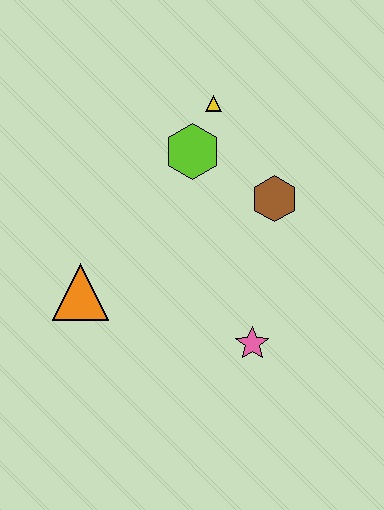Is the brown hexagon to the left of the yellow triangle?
No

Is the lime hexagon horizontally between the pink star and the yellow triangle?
No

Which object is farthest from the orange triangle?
The yellow triangle is farthest from the orange triangle.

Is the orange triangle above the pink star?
Yes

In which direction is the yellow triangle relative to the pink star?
The yellow triangle is above the pink star.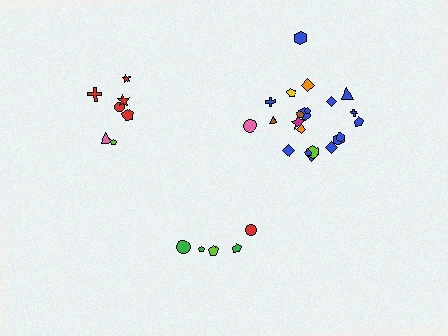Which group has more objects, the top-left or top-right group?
The top-right group.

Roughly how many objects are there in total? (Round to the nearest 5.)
Roughly 35 objects in total.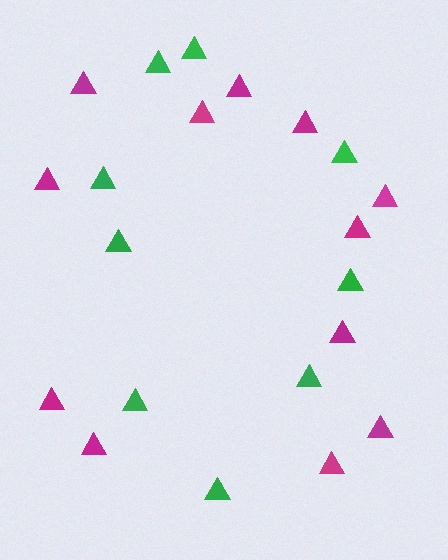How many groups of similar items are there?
There are 2 groups: one group of green triangles (9) and one group of magenta triangles (12).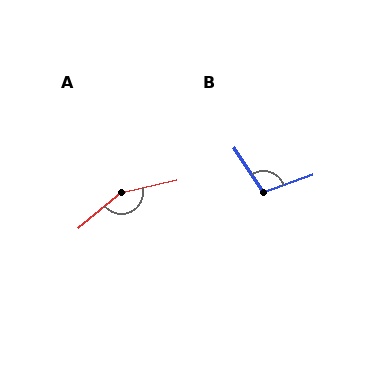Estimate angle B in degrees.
Approximately 104 degrees.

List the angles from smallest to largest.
B (104°), A (153°).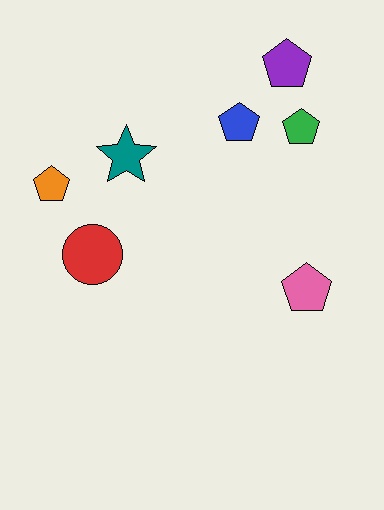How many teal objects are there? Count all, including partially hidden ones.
There is 1 teal object.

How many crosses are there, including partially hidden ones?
There are no crosses.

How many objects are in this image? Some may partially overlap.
There are 7 objects.